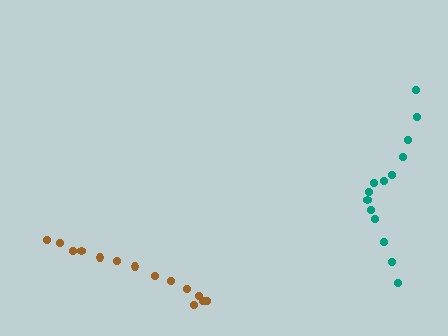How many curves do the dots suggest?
There are 2 distinct paths.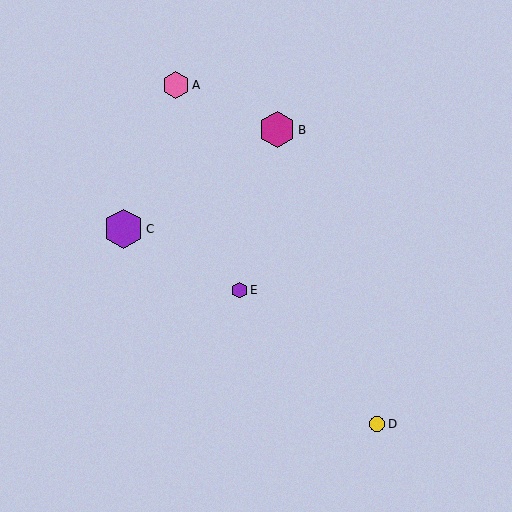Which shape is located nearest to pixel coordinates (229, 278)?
The purple hexagon (labeled E) at (240, 290) is nearest to that location.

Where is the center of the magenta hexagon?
The center of the magenta hexagon is at (277, 130).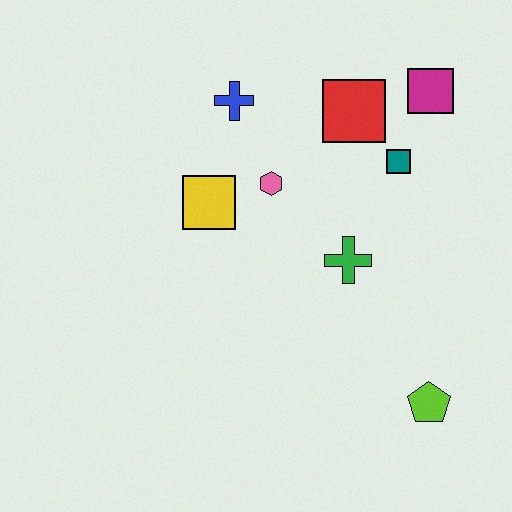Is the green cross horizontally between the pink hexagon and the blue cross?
No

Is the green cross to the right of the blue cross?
Yes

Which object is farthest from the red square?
The lime pentagon is farthest from the red square.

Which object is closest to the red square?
The teal square is closest to the red square.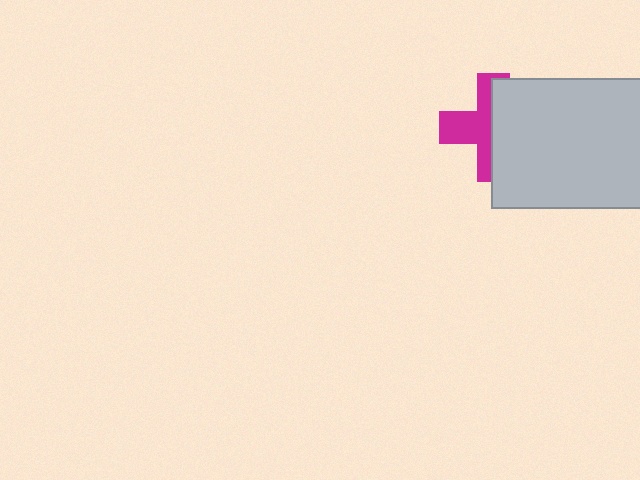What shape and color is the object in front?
The object in front is a light gray rectangle.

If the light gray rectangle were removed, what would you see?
You would see the complete magenta cross.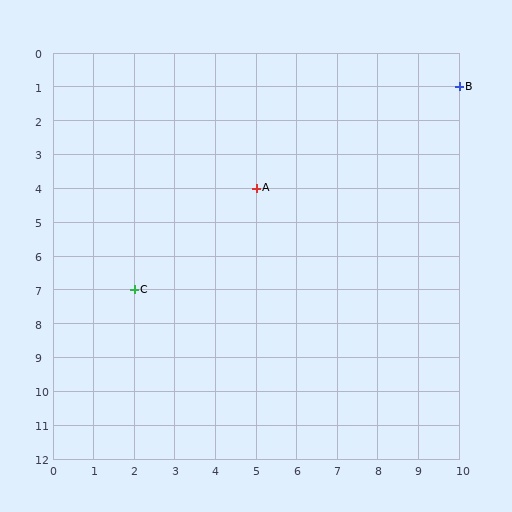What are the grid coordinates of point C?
Point C is at grid coordinates (2, 7).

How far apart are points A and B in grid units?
Points A and B are 5 columns and 3 rows apart (about 5.8 grid units diagonally).